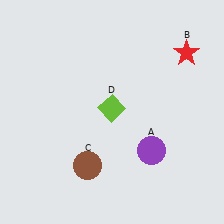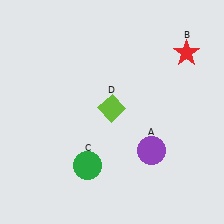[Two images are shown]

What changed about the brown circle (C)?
In Image 1, C is brown. In Image 2, it changed to green.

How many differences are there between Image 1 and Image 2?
There is 1 difference between the two images.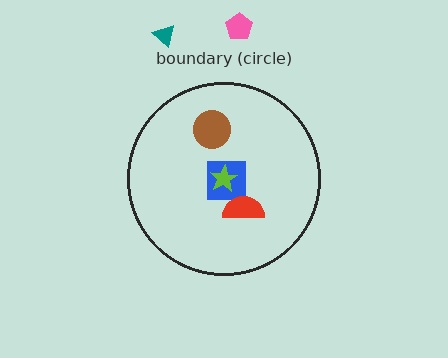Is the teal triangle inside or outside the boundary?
Outside.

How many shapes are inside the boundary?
4 inside, 2 outside.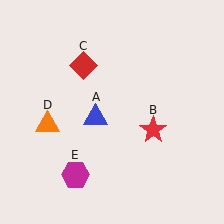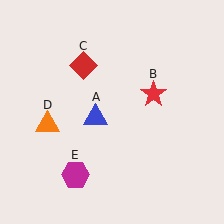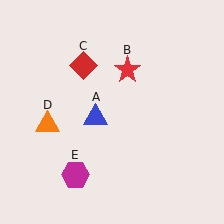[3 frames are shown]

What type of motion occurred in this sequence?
The red star (object B) rotated counterclockwise around the center of the scene.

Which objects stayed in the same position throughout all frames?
Blue triangle (object A) and red diamond (object C) and orange triangle (object D) and magenta hexagon (object E) remained stationary.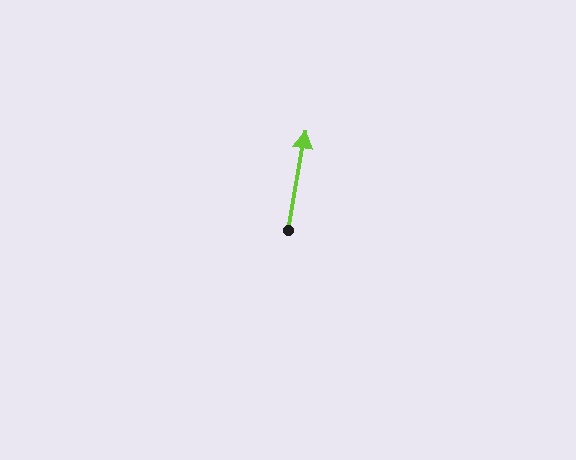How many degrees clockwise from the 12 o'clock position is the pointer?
Approximately 10 degrees.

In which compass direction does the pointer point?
North.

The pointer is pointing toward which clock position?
Roughly 12 o'clock.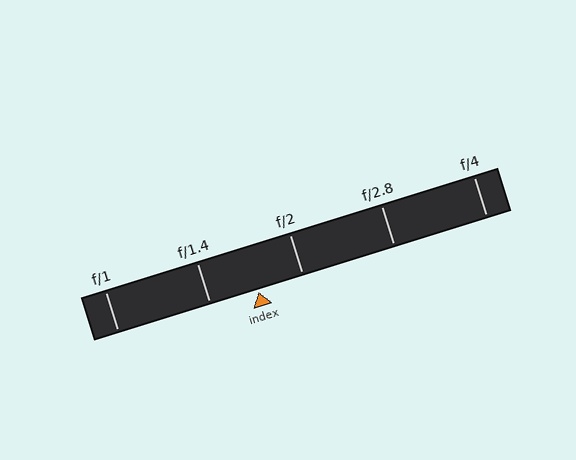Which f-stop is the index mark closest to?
The index mark is closest to f/2.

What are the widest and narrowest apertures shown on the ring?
The widest aperture shown is f/1 and the narrowest is f/4.